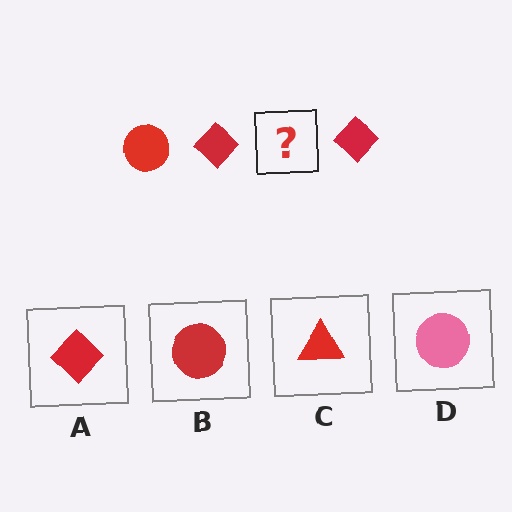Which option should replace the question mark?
Option B.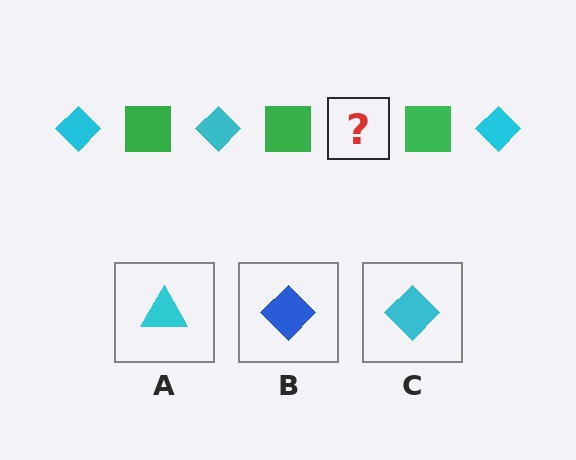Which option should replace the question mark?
Option C.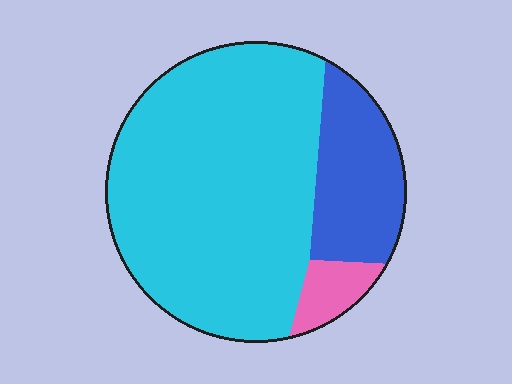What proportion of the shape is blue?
Blue takes up between a sixth and a third of the shape.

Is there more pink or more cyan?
Cyan.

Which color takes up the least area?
Pink, at roughly 5%.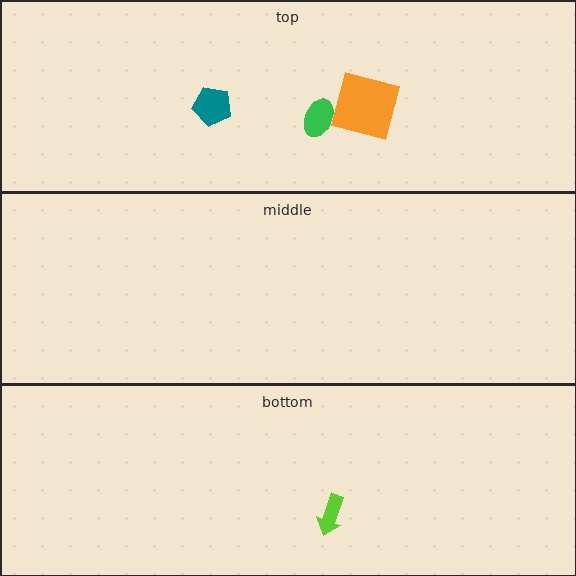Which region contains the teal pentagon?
The top region.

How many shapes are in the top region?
3.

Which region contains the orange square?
The top region.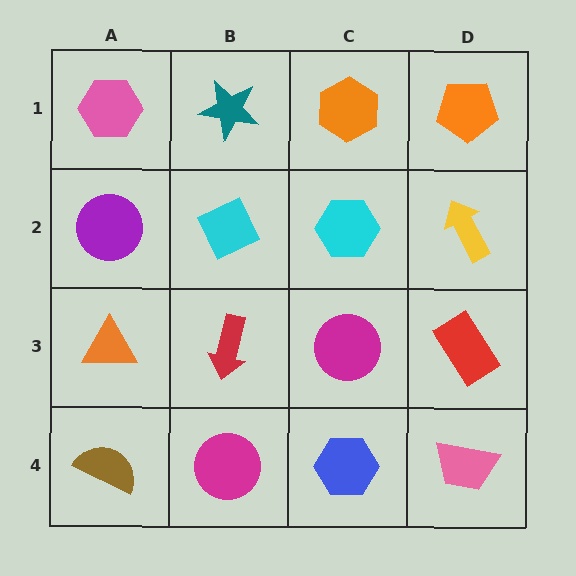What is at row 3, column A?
An orange triangle.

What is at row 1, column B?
A teal star.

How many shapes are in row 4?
4 shapes.